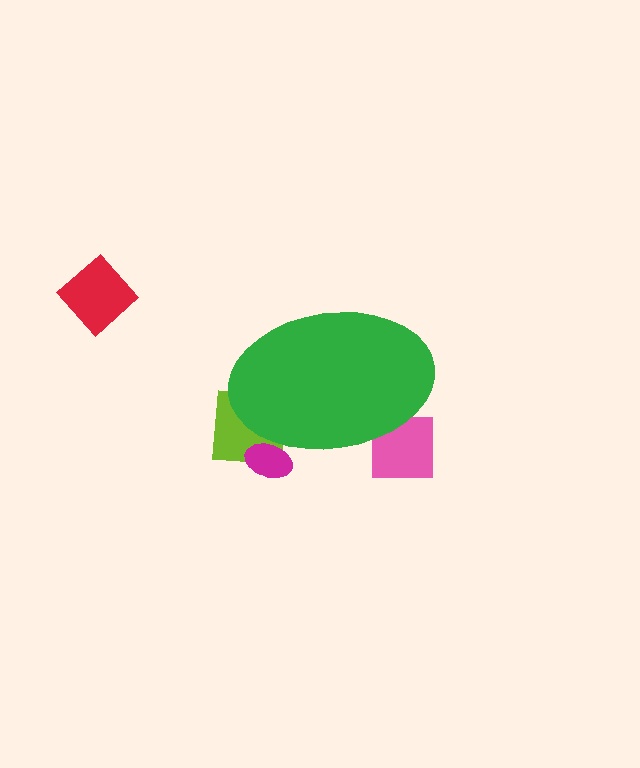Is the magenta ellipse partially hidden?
Yes, the magenta ellipse is partially hidden behind the green ellipse.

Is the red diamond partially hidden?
No, the red diamond is fully visible.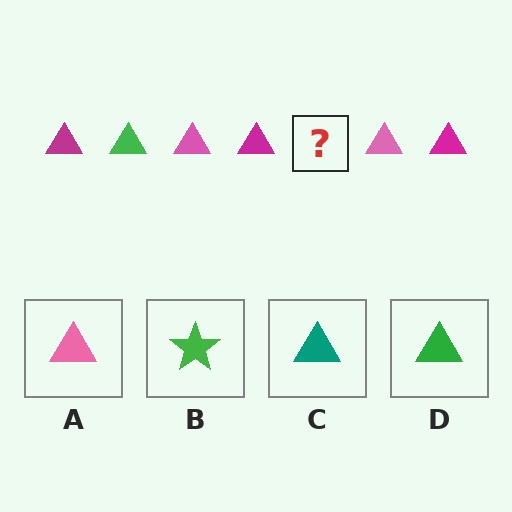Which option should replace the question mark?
Option D.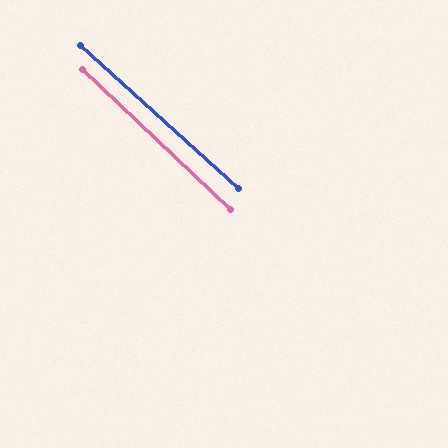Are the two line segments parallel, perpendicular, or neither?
Parallel — their directions differ by only 1.2°.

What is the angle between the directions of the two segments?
Approximately 1 degree.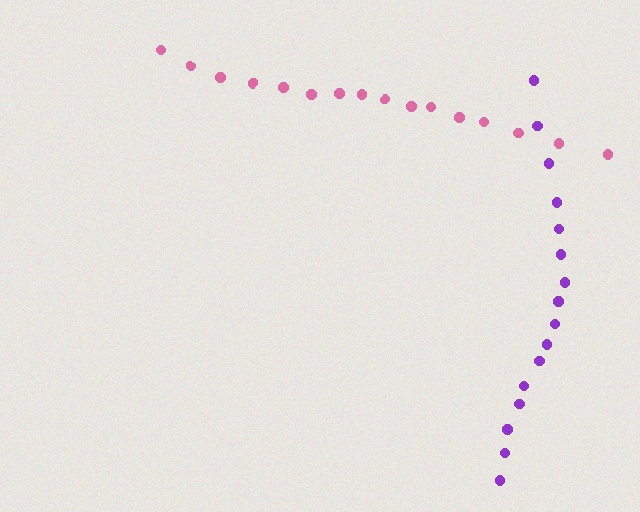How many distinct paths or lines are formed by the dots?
There are 2 distinct paths.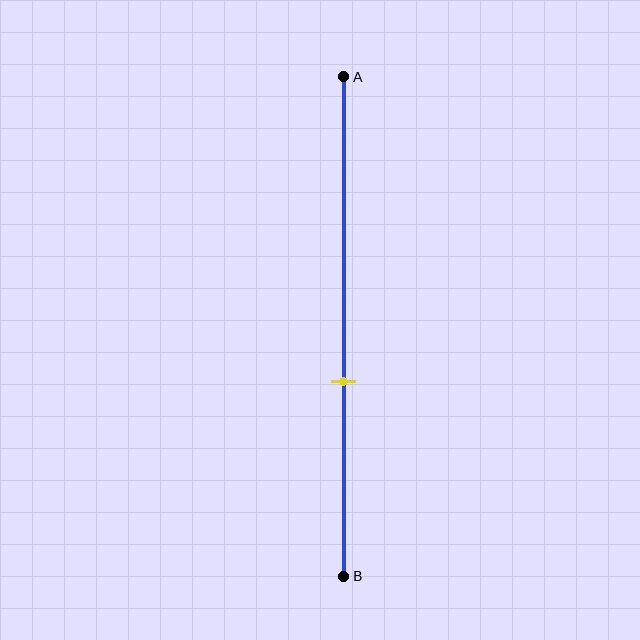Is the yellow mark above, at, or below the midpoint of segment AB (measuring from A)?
The yellow mark is below the midpoint of segment AB.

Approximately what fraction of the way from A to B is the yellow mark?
The yellow mark is approximately 60% of the way from A to B.